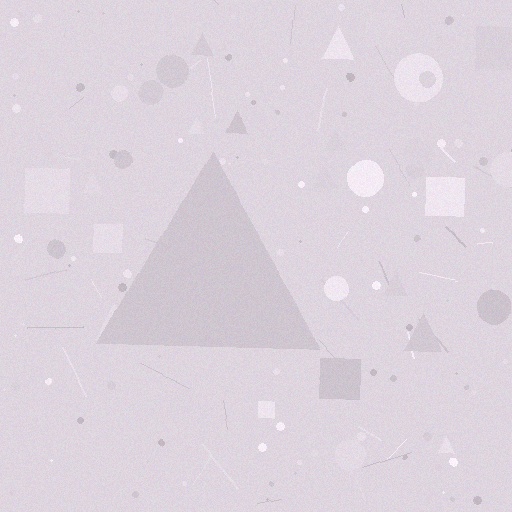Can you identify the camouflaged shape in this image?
The camouflaged shape is a triangle.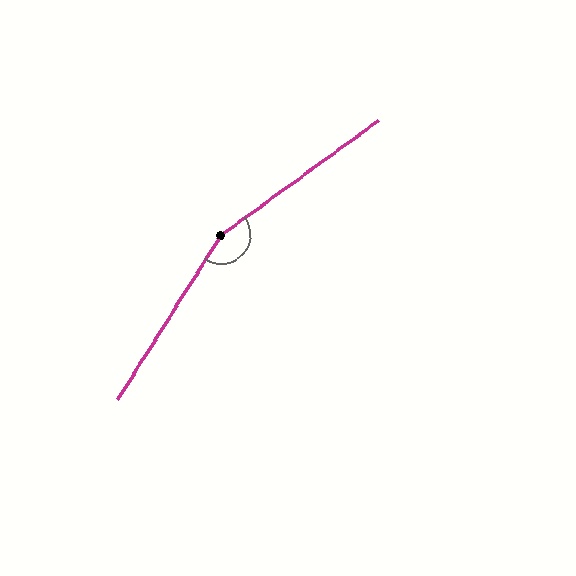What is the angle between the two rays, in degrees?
Approximately 158 degrees.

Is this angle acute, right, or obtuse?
It is obtuse.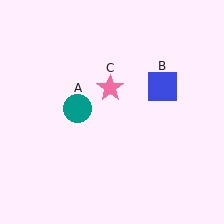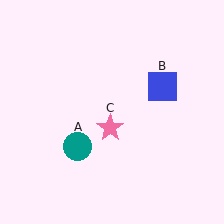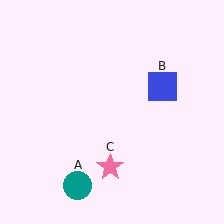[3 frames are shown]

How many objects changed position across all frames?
2 objects changed position: teal circle (object A), pink star (object C).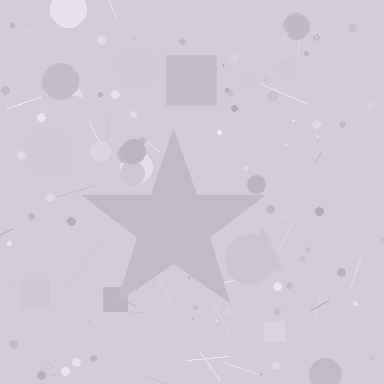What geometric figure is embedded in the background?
A star is embedded in the background.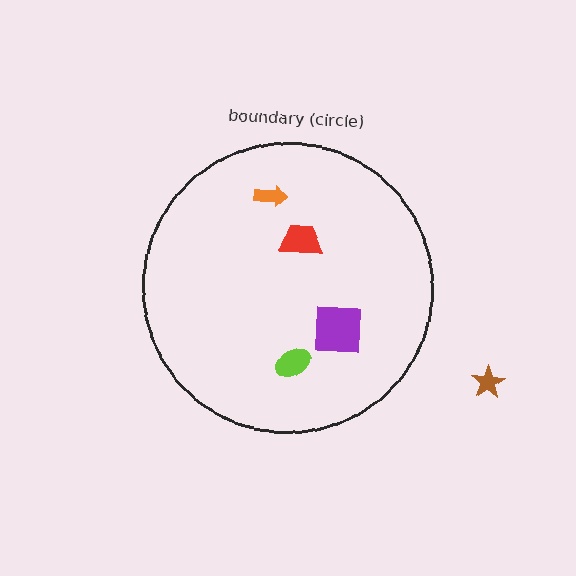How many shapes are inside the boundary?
4 inside, 1 outside.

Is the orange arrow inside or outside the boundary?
Inside.